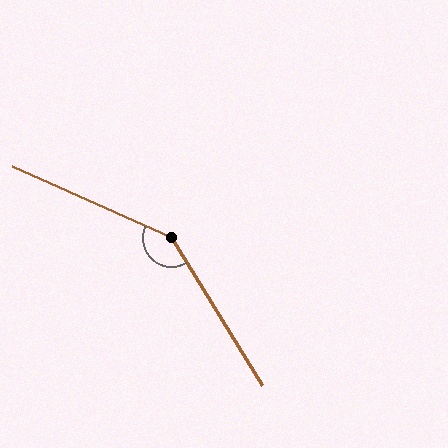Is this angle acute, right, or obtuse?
It is obtuse.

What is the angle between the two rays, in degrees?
Approximately 146 degrees.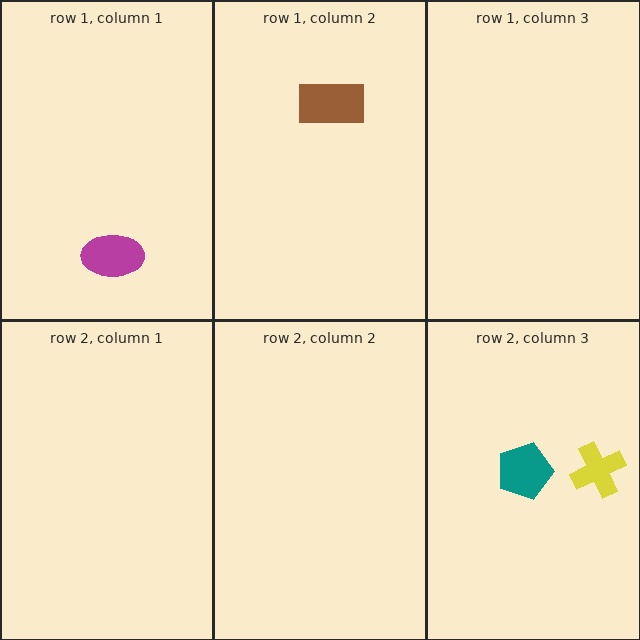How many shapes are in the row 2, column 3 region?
2.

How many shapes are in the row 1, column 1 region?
1.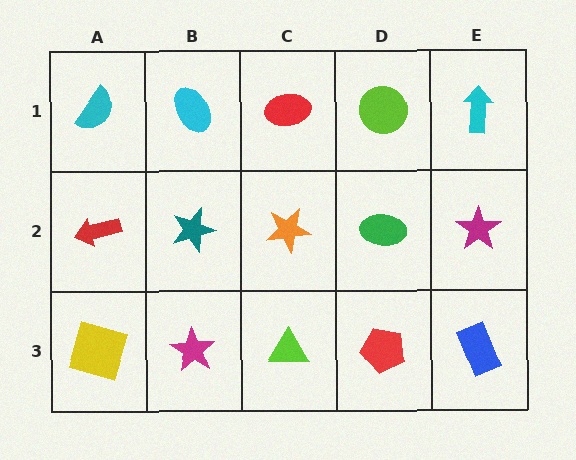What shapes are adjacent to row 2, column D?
A lime circle (row 1, column D), a red pentagon (row 3, column D), an orange star (row 2, column C), a magenta star (row 2, column E).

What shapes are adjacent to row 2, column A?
A cyan semicircle (row 1, column A), a yellow square (row 3, column A), a teal star (row 2, column B).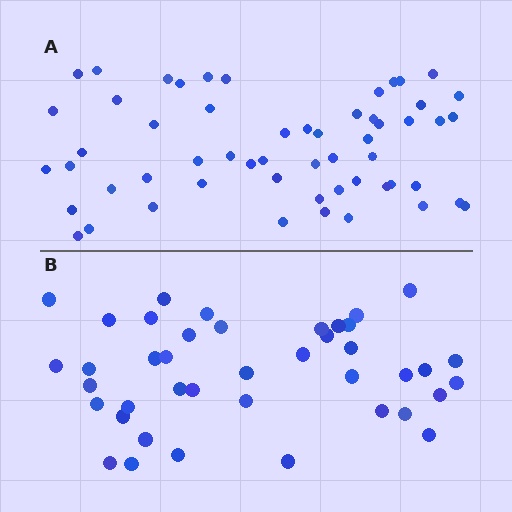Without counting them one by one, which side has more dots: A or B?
Region A (the top region) has more dots.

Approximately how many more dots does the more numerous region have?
Region A has approximately 15 more dots than region B.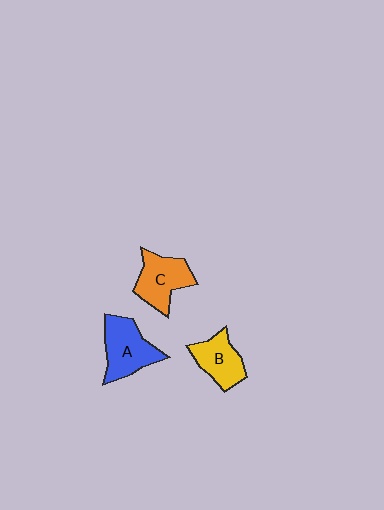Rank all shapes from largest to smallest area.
From largest to smallest: A (blue), C (orange), B (yellow).